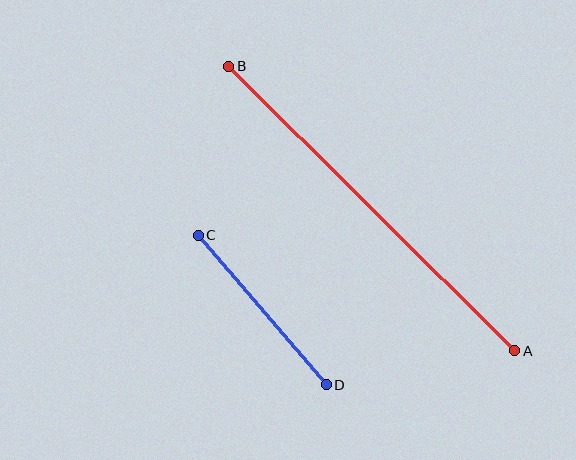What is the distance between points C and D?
The distance is approximately 197 pixels.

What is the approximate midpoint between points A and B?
The midpoint is at approximately (372, 208) pixels.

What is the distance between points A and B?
The distance is approximately 403 pixels.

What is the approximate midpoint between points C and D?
The midpoint is at approximately (262, 310) pixels.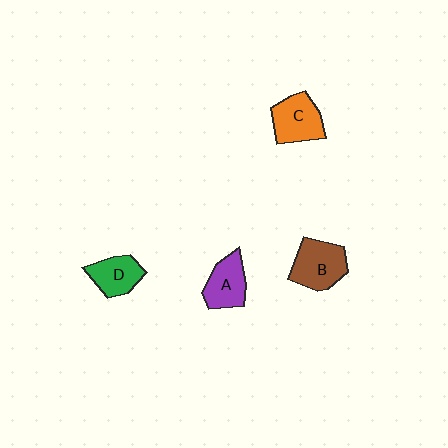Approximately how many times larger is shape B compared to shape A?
Approximately 1.2 times.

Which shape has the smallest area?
Shape D (green).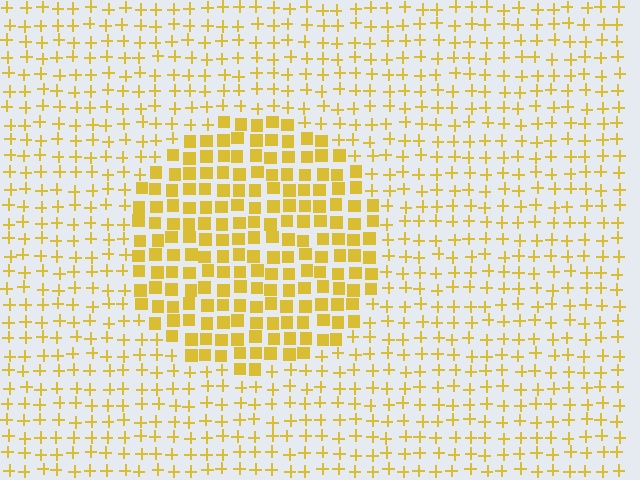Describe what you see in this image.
The image is filled with small yellow elements arranged in a uniform grid. A circle-shaped region contains squares, while the surrounding area contains plus signs. The boundary is defined purely by the change in element shape.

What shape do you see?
I see a circle.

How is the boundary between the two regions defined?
The boundary is defined by a change in element shape: squares inside vs. plus signs outside. All elements share the same color and spacing.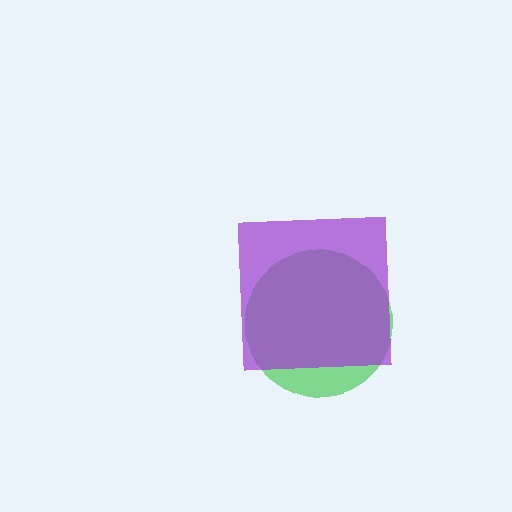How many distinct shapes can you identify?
There are 2 distinct shapes: a green circle, a purple square.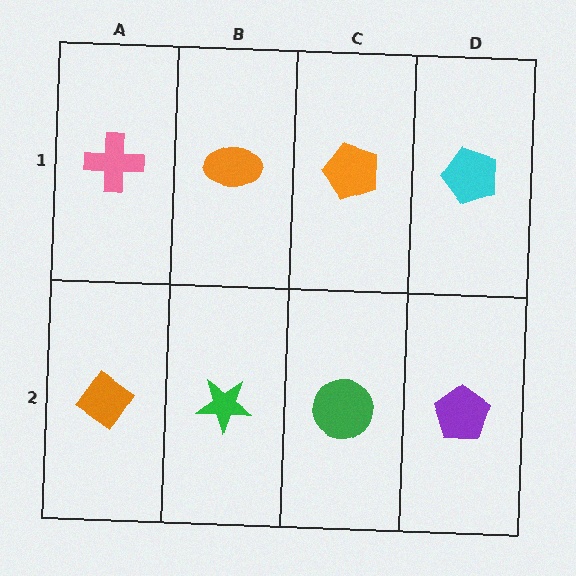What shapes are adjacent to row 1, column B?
A green star (row 2, column B), a pink cross (row 1, column A), an orange pentagon (row 1, column C).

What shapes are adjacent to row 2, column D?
A cyan pentagon (row 1, column D), a green circle (row 2, column C).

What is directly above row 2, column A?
A pink cross.